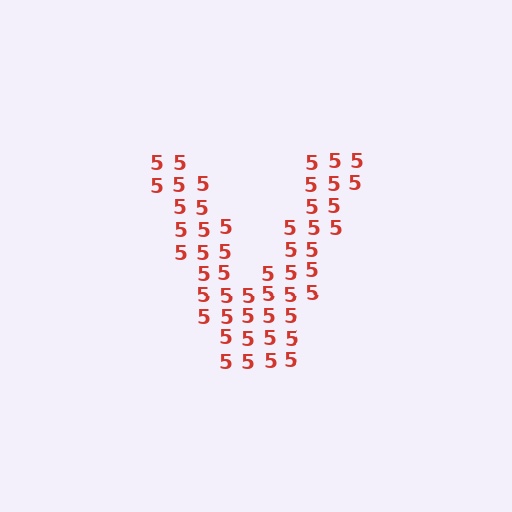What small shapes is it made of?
It is made of small digit 5's.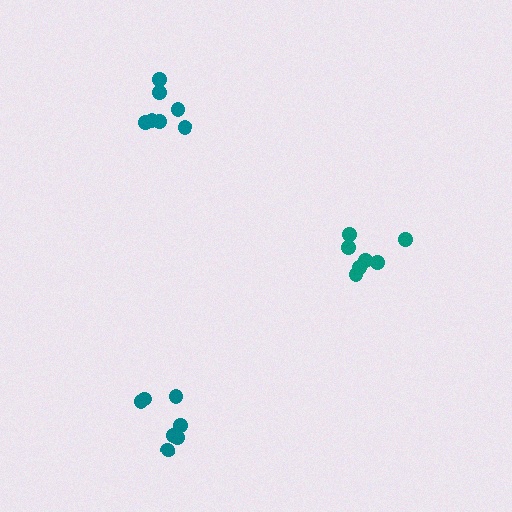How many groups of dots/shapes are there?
There are 3 groups.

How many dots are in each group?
Group 1: 7 dots, Group 2: 7 dots, Group 3: 7 dots (21 total).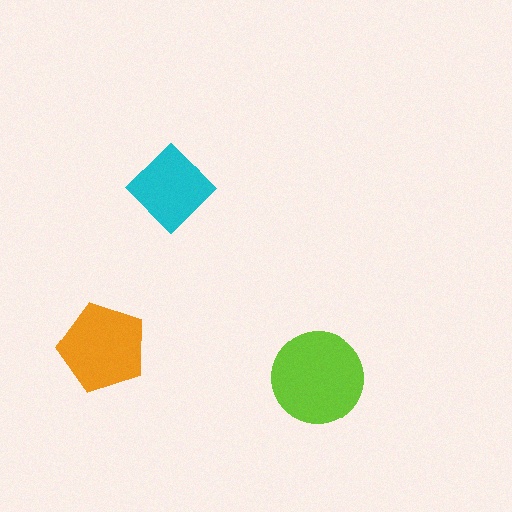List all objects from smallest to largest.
The cyan diamond, the orange pentagon, the lime circle.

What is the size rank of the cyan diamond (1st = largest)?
3rd.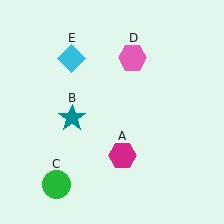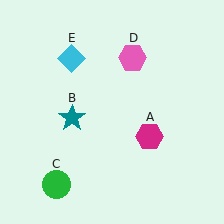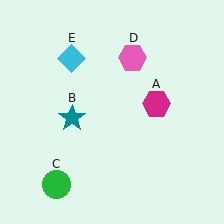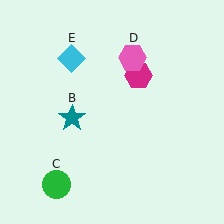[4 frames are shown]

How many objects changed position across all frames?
1 object changed position: magenta hexagon (object A).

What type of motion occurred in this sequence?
The magenta hexagon (object A) rotated counterclockwise around the center of the scene.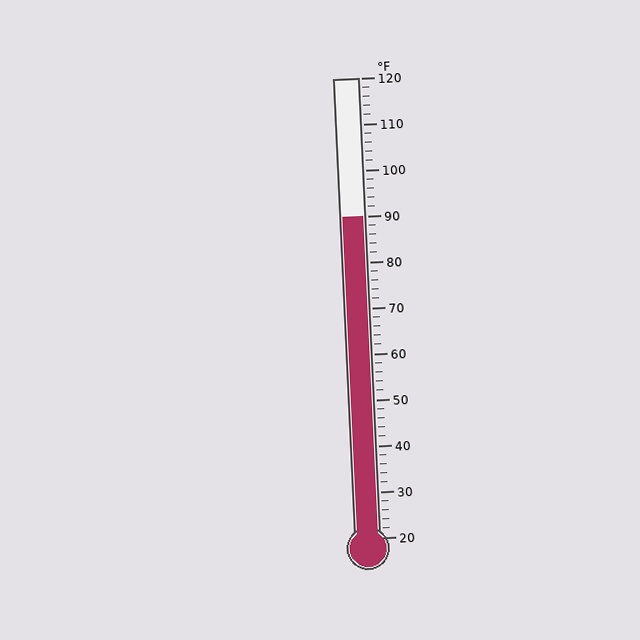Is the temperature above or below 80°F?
The temperature is above 80°F.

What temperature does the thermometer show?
The thermometer shows approximately 90°F.